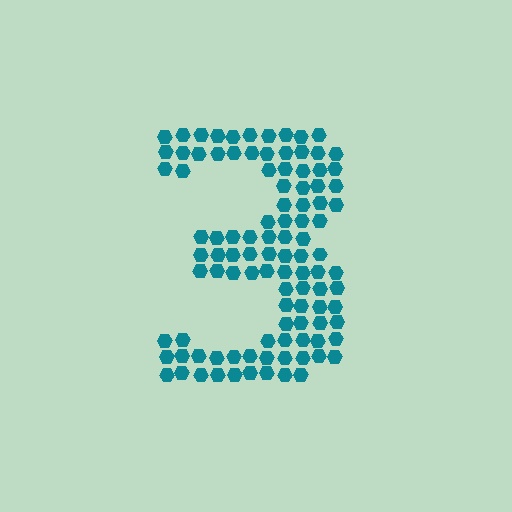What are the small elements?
The small elements are hexagons.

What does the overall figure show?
The overall figure shows the digit 3.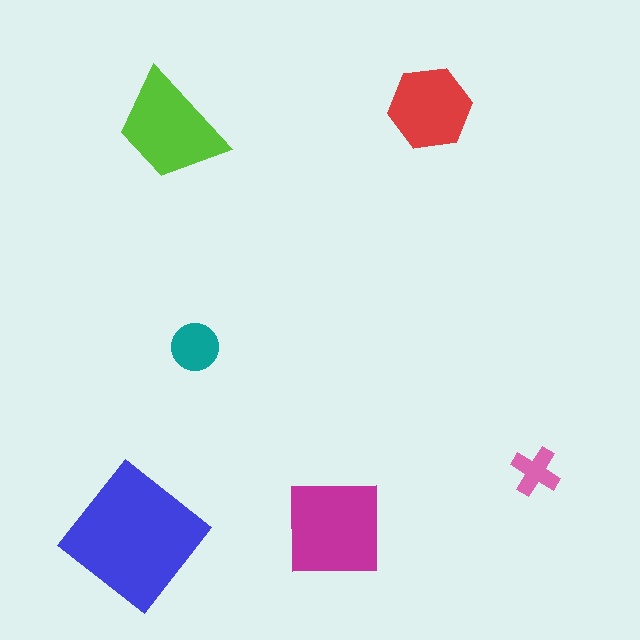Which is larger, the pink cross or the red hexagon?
The red hexagon.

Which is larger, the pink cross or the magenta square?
The magenta square.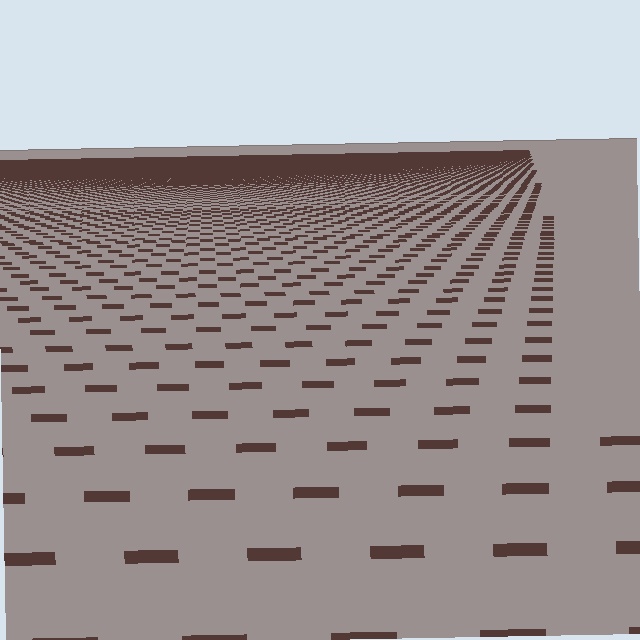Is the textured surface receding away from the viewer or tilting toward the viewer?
The surface is receding away from the viewer. Texture elements get smaller and denser toward the top.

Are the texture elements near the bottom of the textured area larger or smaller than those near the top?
Larger. Near the bottom, elements are closer to the viewer and appear at a bigger on-screen size.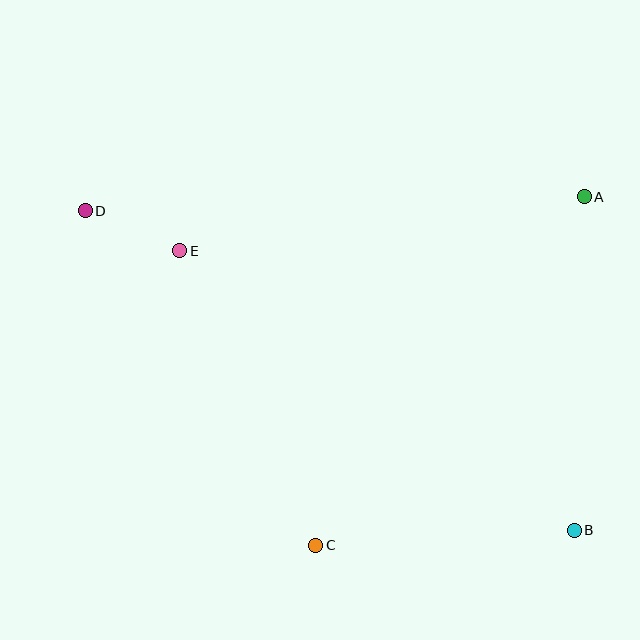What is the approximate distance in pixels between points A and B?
The distance between A and B is approximately 333 pixels.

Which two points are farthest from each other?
Points B and D are farthest from each other.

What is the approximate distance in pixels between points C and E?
The distance between C and E is approximately 324 pixels.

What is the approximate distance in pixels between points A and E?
The distance between A and E is approximately 408 pixels.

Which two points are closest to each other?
Points D and E are closest to each other.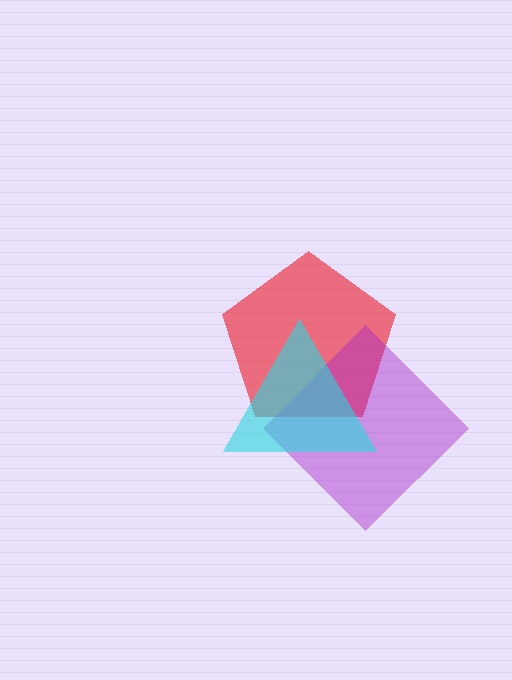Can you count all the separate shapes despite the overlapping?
Yes, there are 3 separate shapes.